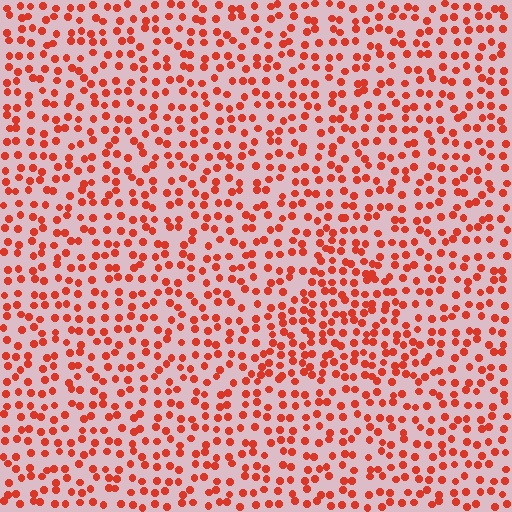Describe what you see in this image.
The image contains small red elements arranged at two different densities. A triangle-shaped region is visible where the elements are more densely packed than the surrounding area.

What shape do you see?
I see a triangle.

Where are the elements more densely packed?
The elements are more densely packed inside the triangle boundary.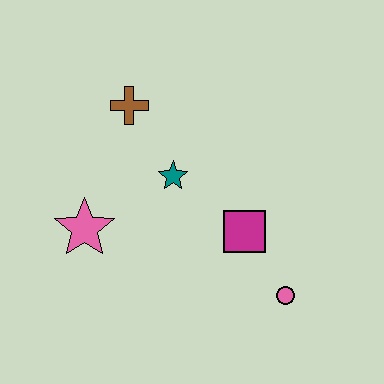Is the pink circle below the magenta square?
Yes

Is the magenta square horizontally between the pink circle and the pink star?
Yes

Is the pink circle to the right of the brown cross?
Yes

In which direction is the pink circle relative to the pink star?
The pink circle is to the right of the pink star.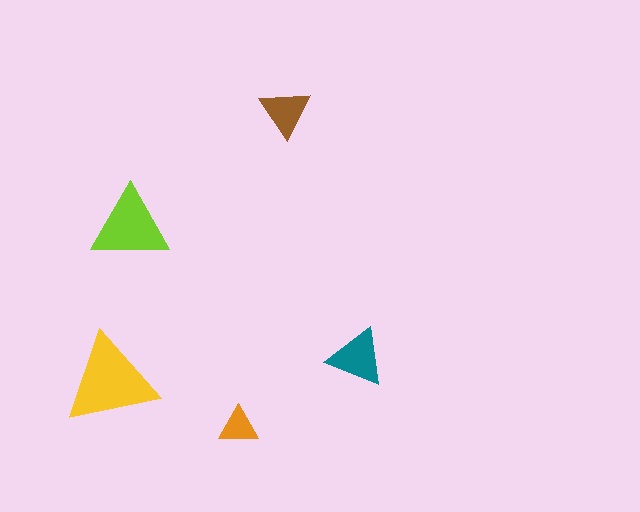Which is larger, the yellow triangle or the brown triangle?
The yellow one.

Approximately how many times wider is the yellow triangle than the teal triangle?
About 1.5 times wider.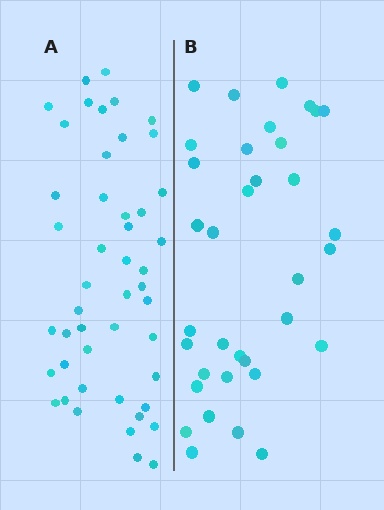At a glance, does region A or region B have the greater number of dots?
Region A (the left region) has more dots.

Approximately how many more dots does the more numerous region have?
Region A has roughly 12 or so more dots than region B.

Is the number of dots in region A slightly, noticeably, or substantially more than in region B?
Region A has noticeably more, but not dramatically so. The ratio is roughly 1.3 to 1.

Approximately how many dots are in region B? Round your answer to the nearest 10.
About 40 dots. (The exact count is 35, which rounds to 40.)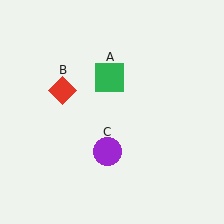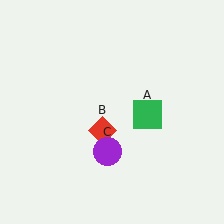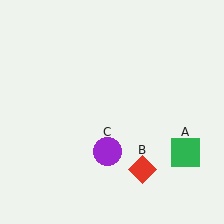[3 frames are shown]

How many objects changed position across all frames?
2 objects changed position: green square (object A), red diamond (object B).